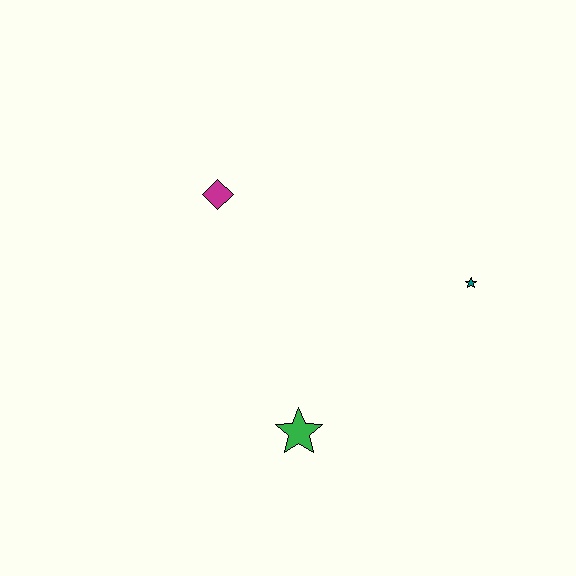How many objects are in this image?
There are 3 objects.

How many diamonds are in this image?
There is 1 diamond.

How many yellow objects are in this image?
There are no yellow objects.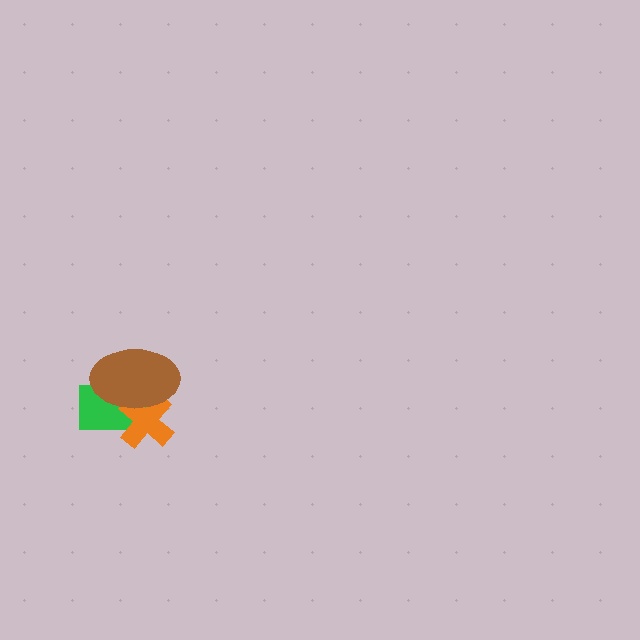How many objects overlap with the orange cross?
2 objects overlap with the orange cross.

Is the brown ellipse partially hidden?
No, no other shape covers it.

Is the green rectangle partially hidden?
Yes, it is partially covered by another shape.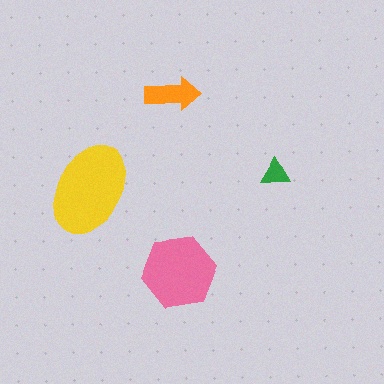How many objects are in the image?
There are 4 objects in the image.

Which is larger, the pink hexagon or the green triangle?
The pink hexagon.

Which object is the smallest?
The green triangle.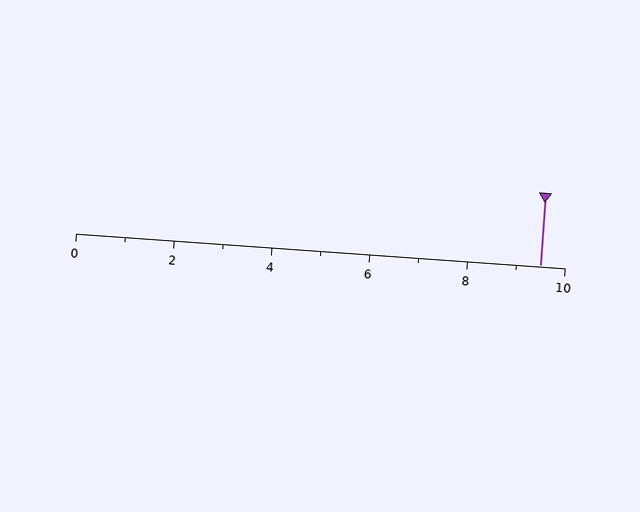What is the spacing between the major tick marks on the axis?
The major ticks are spaced 2 apart.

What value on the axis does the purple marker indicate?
The marker indicates approximately 9.5.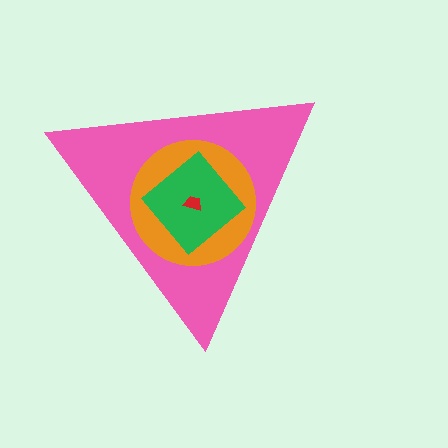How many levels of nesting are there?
4.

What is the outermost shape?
The pink triangle.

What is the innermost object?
The red trapezoid.